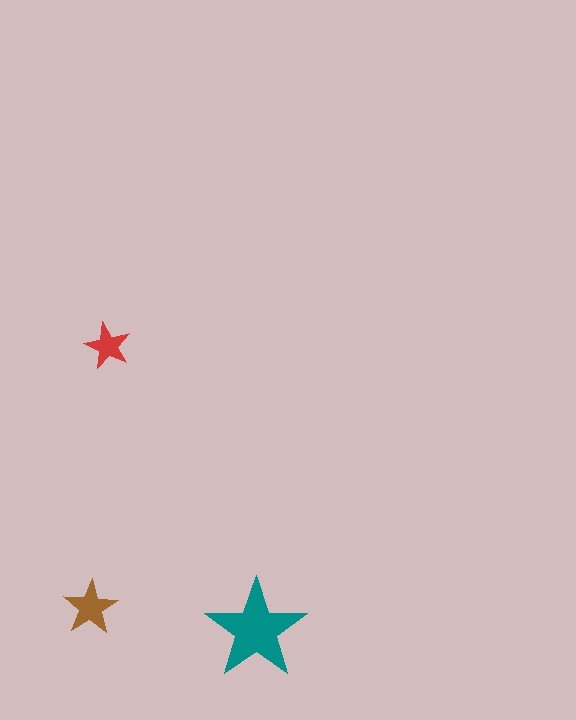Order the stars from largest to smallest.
the teal one, the brown one, the red one.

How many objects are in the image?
There are 3 objects in the image.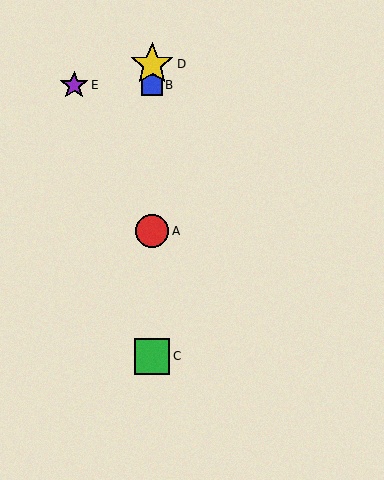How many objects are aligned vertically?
4 objects (A, B, C, D) are aligned vertically.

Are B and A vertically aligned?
Yes, both are at x≈152.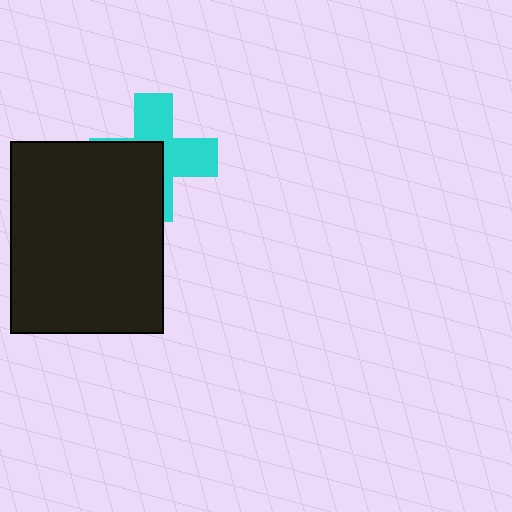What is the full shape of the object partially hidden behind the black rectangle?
The partially hidden object is a cyan cross.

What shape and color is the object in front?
The object in front is a black rectangle.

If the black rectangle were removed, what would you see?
You would see the complete cyan cross.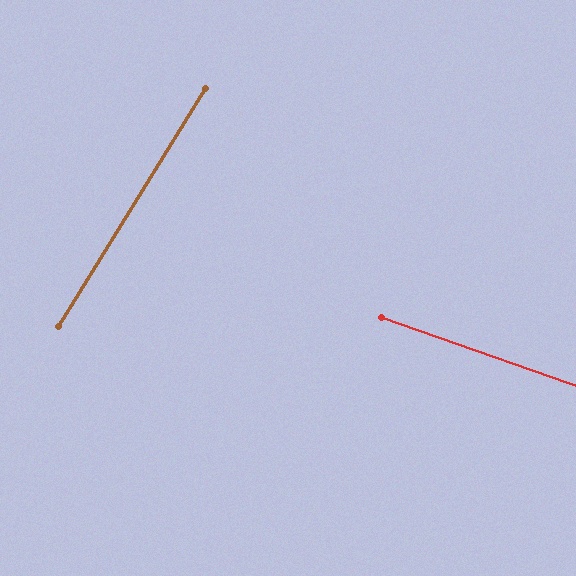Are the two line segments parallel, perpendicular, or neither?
Neither parallel nor perpendicular — they differ by about 78°.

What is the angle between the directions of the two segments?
Approximately 78 degrees.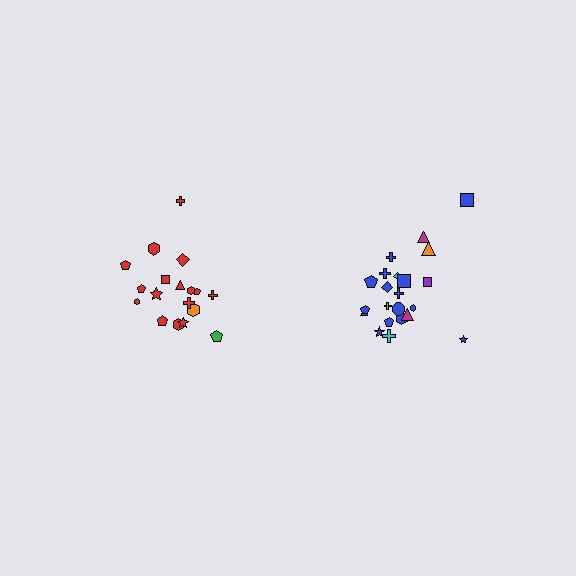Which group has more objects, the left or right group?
The right group.